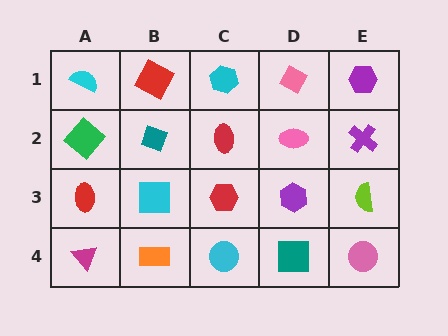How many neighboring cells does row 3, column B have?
4.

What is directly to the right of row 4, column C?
A teal square.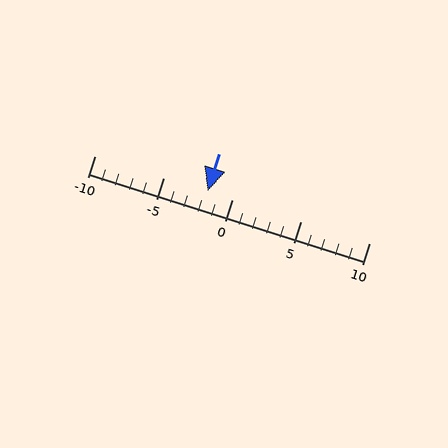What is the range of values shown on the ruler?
The ruler shows values from -10 to 10.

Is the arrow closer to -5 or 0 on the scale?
The arrow is closer to 0.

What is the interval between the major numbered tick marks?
The major tick marks are spaced 5 units apart.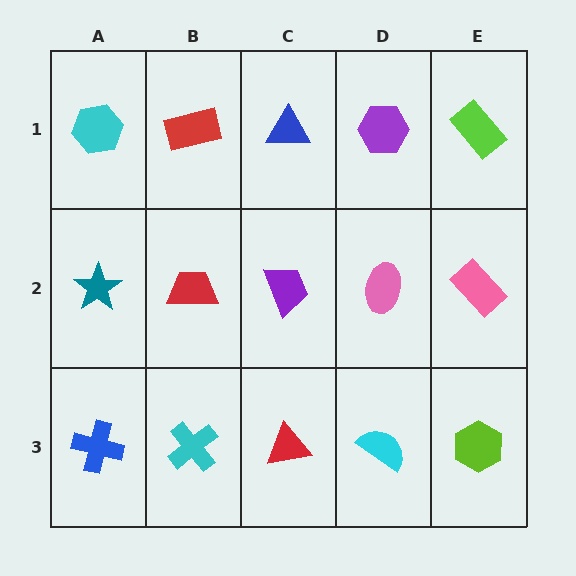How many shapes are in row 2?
5 shapes.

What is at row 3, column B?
A cyan cross.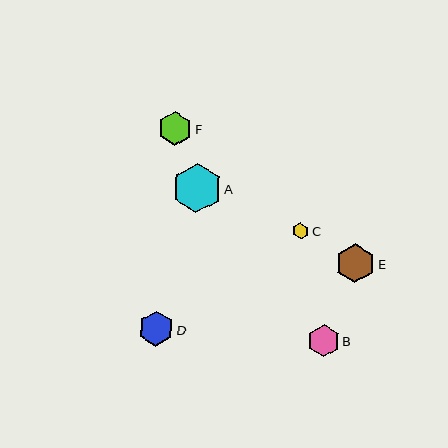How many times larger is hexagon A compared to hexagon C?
Hexagon A is approximately 3.1 times the size of hexagon C.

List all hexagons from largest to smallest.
From largest to smallest: A, E, D, F, B, C.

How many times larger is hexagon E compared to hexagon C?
Hexagon E is approximately 2.4 times the size of hexagon C.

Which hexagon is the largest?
Hexagon A is the largest with a size of approximately 49 pixels.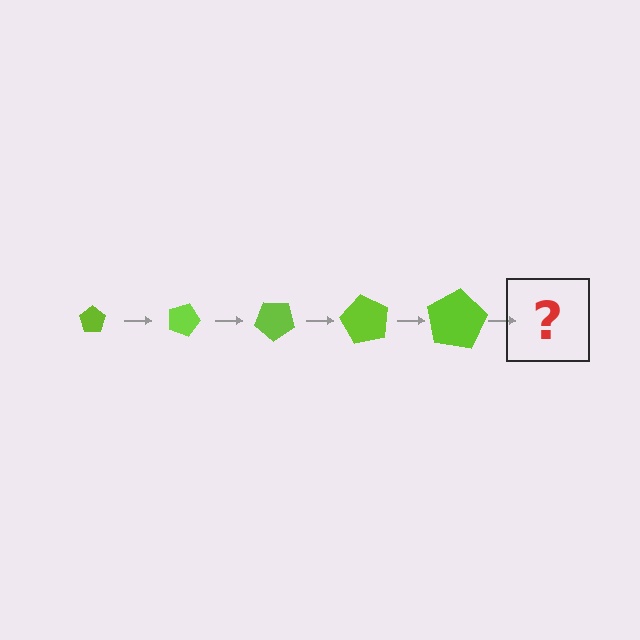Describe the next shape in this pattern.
It should be a pentagon, larger than the previous one and rotated 100 degrees from the start.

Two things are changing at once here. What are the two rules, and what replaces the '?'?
The two rules are that the pentagon grows larger each step and it rotates 20 degrees each step. The '?' should be a pentagon, larger than the previous one and rotated 100 degrees from the start.